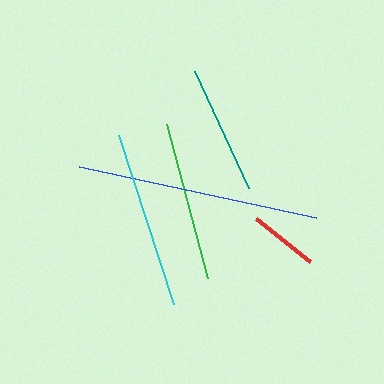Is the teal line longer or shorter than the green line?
The green line is longer than the teal line.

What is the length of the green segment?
The green segment is approximately 160 pixels long.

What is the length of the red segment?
The red segment is approximately 69 pixels long.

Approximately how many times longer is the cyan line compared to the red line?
The cyan line is approximately 2.6 times the length of the red line.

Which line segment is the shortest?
The red line is the shortest at approximately 69 pixels.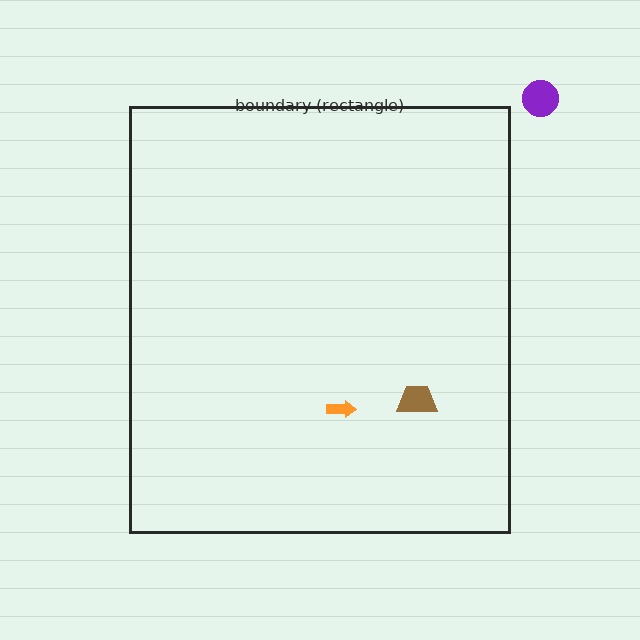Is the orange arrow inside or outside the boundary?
Inside.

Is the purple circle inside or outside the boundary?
Outside.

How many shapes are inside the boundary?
2 inside, 1 outside.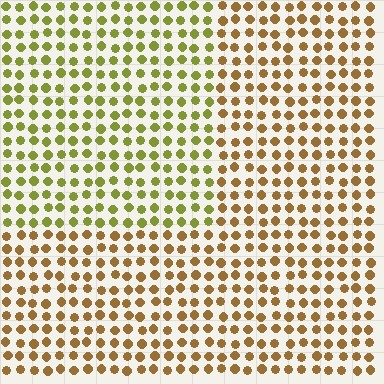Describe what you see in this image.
The image is filled with small brown elements in a uniform arrangement. A rectangle-shaped region is visible where the elements are tinted to a slightly different hue, forming a subtle color boundary.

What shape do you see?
I see a rectangle.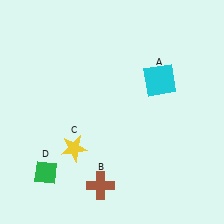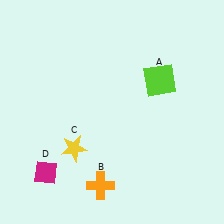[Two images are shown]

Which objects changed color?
A changed from cyan to lime. B changed from brown to orange. D changed from green to magenta.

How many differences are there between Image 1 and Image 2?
There are 3 differences between the two images.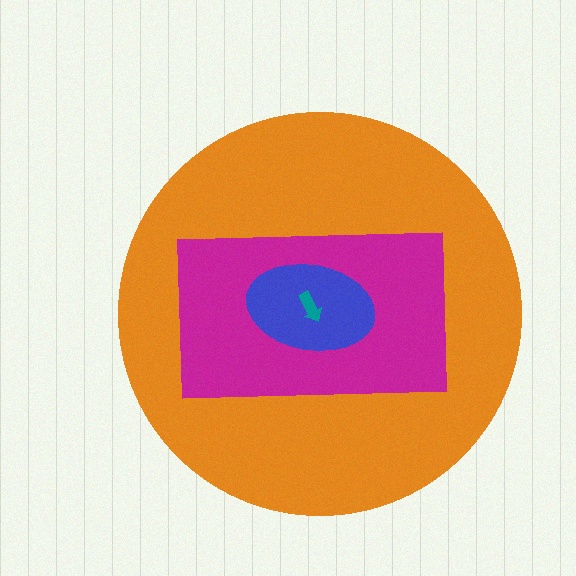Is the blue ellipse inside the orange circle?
Yes.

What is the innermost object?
The teal arrow.